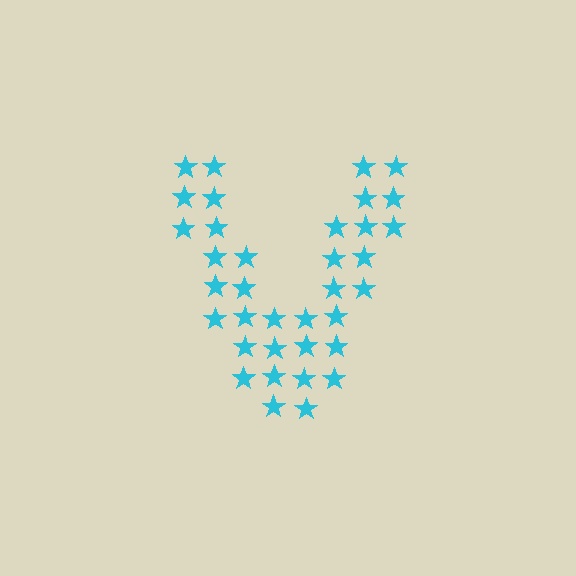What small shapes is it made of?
It is made of small stars.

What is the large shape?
The large shape is the letter V.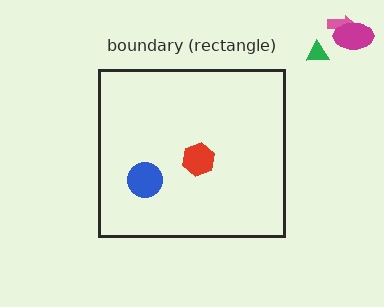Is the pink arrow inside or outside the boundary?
Outside.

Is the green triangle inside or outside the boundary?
Outside.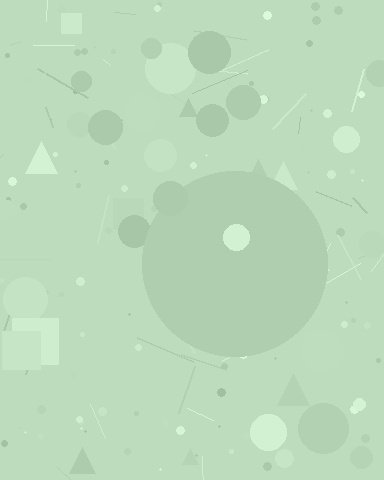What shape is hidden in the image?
A circle is hidden in the image.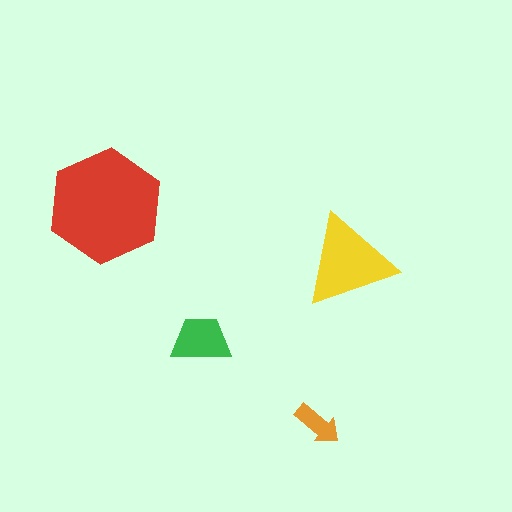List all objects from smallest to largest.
The orange arrow, the green trapezoid, the yellow triangle, the red hexagon.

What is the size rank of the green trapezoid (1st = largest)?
3rd.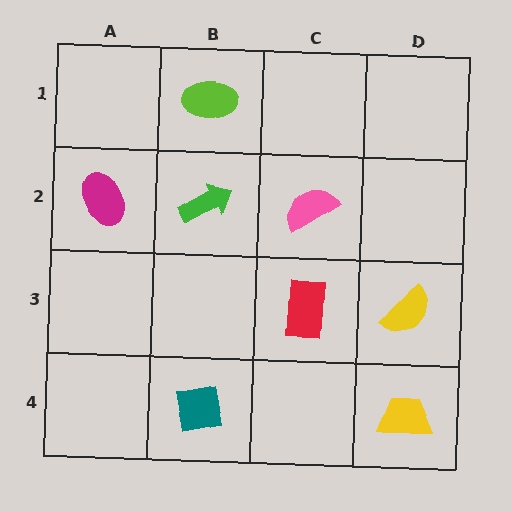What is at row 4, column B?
A teal square.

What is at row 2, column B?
A green arrow.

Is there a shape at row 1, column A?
No, that cell is empty.